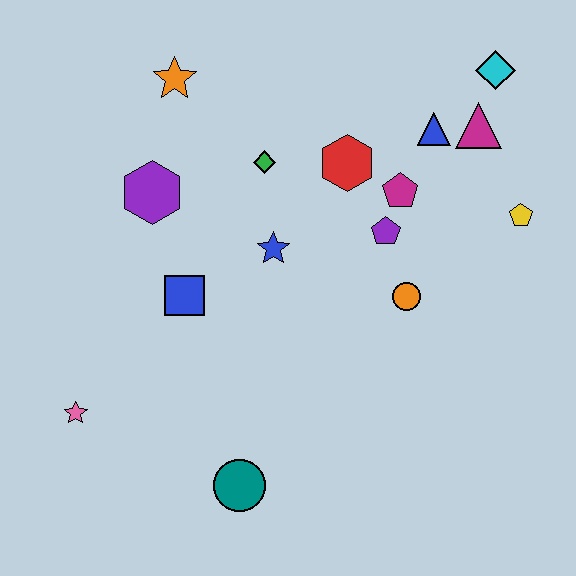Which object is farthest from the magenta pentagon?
The pink star is farthest from the magenta pentagon.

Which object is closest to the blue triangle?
The magenta triangle is closest to the blue triangle.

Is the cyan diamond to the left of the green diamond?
No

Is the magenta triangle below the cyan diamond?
Yes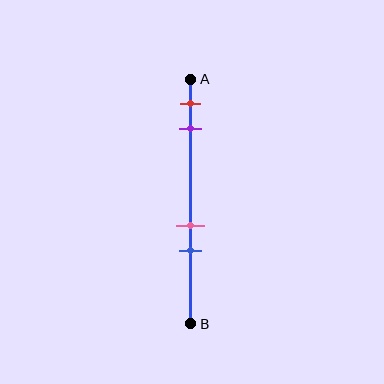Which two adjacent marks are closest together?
The pink and blue marks are the closest adjacent pair.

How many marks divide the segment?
There are 4 marks dividing the segment.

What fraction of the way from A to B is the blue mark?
The blue mark is approximately 70% (0.7) of the way from A to B.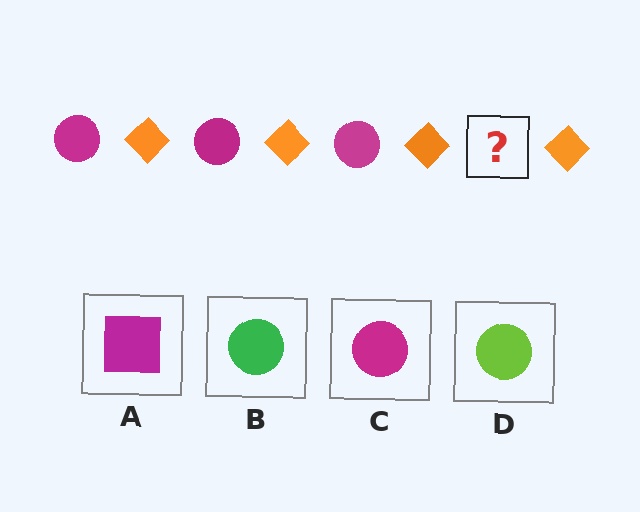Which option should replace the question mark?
Option C.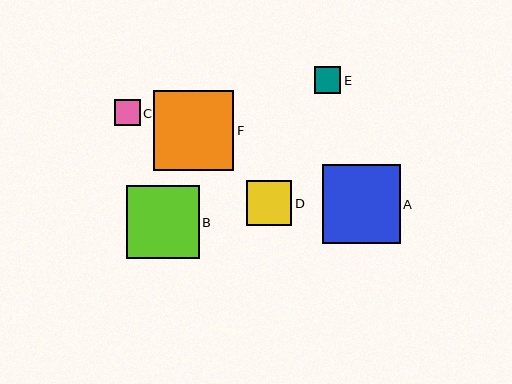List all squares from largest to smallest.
From largest to smallest: F, A, B, D, E, C.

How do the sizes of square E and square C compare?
Square E and square C are approximately the same size.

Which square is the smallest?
Square C is the smallest with a size of approximately 26 pixels.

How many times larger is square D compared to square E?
Square D is approximately 1.7 times the size of square E.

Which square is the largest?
Square F is the largest with a size of approximately 80 pixels.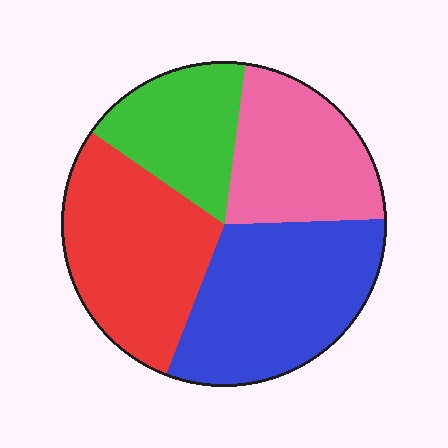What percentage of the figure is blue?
Blue covers 31% of the figure.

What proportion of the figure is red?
Red takes up about one quarter (1/4) of the figure.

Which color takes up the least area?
Green, at roughly 20%.